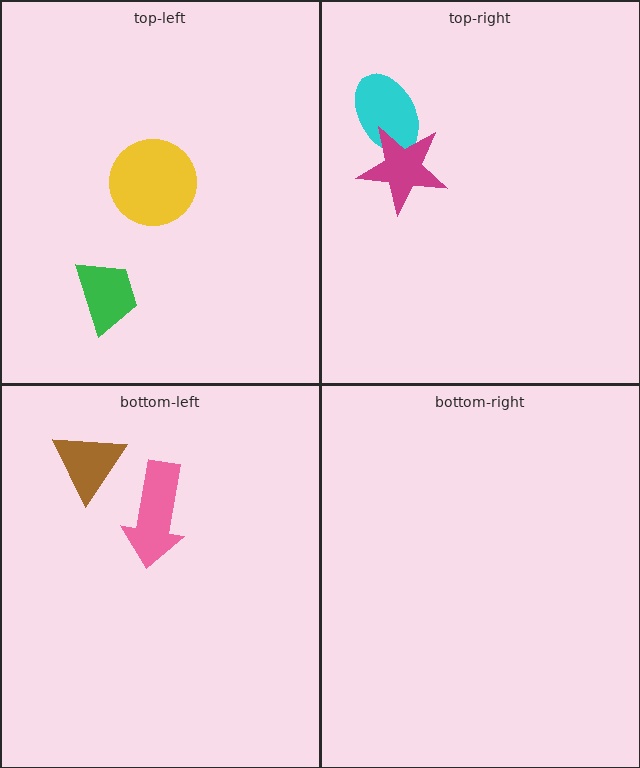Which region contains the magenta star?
The top-right region.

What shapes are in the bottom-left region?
The brown triangle, the pink arrow.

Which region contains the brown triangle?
The bottom-left region.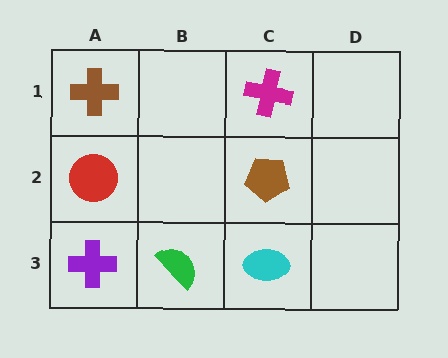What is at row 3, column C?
A cyan ellipse.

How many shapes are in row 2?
2 shapes.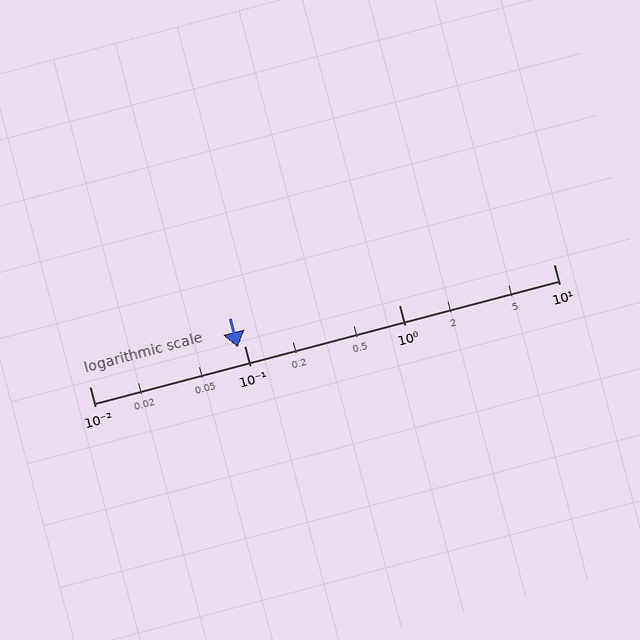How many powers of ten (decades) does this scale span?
The scale spans 3 decades, from 0.01 to 10.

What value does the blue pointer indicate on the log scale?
The pointer indicates approximately 0.091.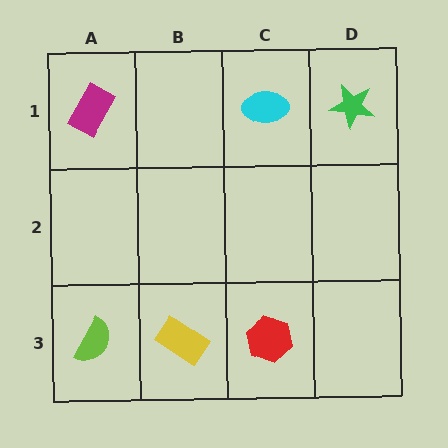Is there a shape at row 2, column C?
No, that cell is empty.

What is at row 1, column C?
A cyan ellipse.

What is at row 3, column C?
A red hexagon.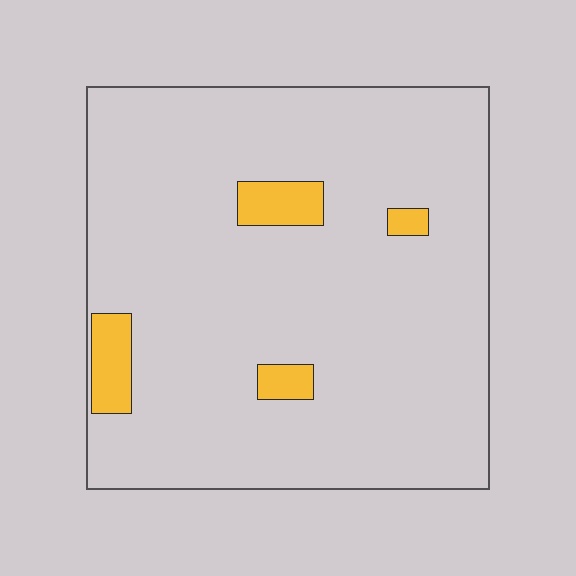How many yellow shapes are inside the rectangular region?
4.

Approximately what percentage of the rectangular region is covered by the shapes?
Approximately 5%.